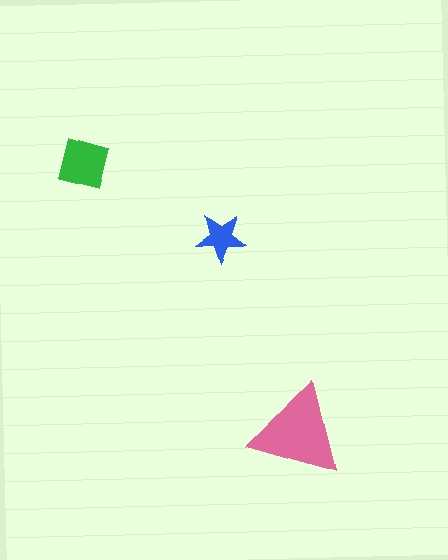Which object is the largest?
The pink triangle.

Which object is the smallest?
The blue star.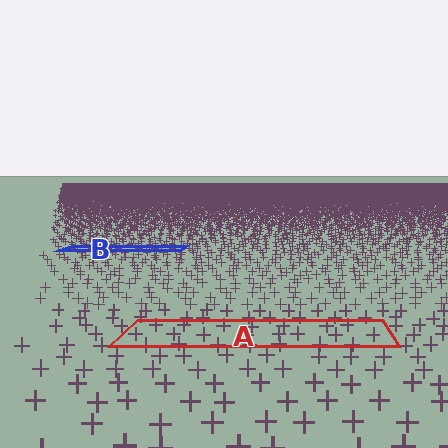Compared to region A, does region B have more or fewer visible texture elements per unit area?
Region B has more texture elements per unit area — they are packed more densely because it is farther away.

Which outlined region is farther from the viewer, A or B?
Region B is farther from the viewer — the texture elements inside it appear smaller and more densely packed.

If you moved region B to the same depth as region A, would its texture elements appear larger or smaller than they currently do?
They would appear larger. At a closer depth, the same texture elements are projected at a bigger on-screen size.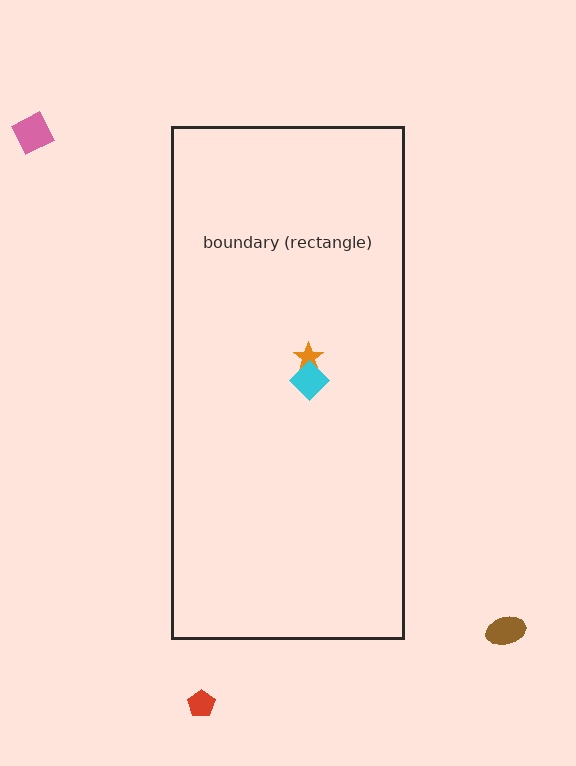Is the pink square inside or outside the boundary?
Outside.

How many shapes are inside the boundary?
2 inside, 3 outside.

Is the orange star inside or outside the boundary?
Inside.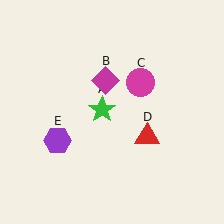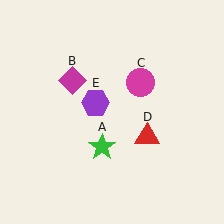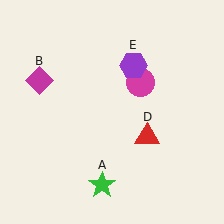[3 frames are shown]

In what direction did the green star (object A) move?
The green star (object A) moved down.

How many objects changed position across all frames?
3 objects changed position: green star (object A), magenta diamond (object B), purple hexagon (object E).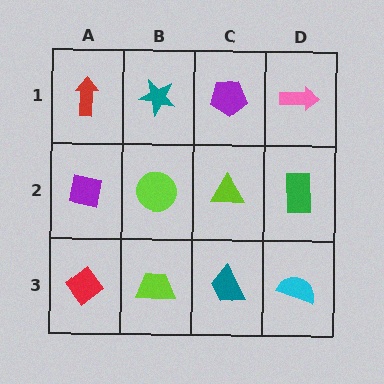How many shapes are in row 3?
4 shapes.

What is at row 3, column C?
A teal trapezoid.